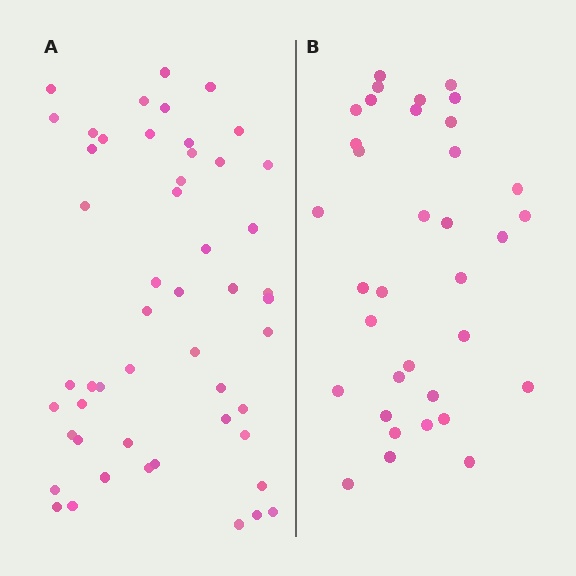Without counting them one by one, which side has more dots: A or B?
Region A (the left region) has more dots.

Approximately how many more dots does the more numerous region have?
Region A has approximately 15 more dots than region B.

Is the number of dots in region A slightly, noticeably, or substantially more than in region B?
Region A has substantially more. The ratio is roughly 1.5 to 1.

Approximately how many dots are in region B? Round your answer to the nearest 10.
About 40 dots. (The exact count is 35, which rounds to 40.)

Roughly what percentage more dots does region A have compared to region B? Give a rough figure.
About 45% more.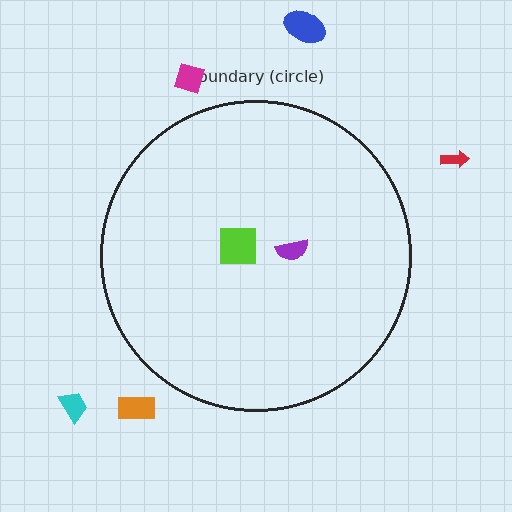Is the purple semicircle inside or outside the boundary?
Inside.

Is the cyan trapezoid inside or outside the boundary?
Outside.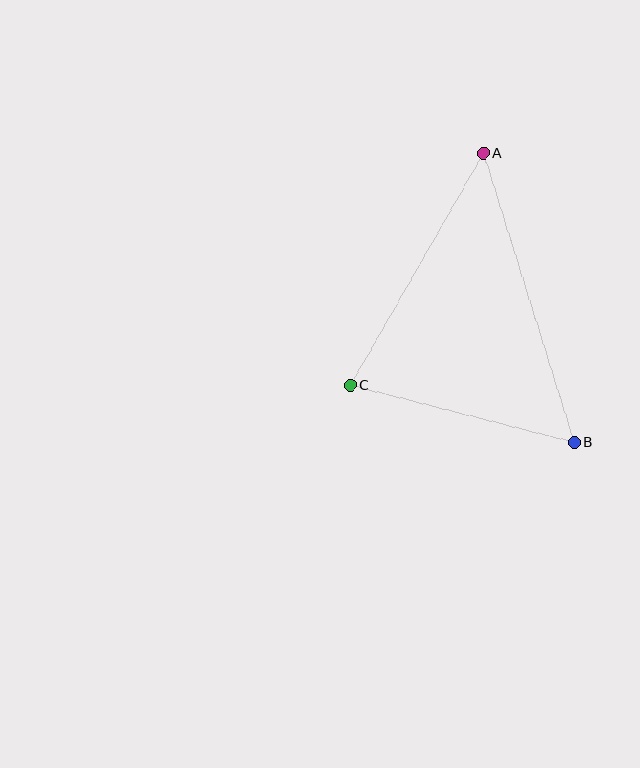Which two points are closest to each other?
Points B and C are closest to each other.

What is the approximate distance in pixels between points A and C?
The distance between A and C is approximately 268 pixels.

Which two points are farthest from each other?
Points A and B are farthest from each other.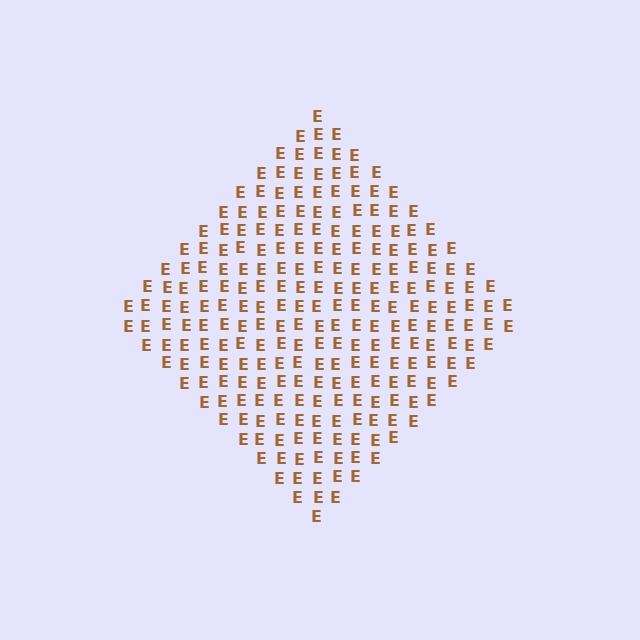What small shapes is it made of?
It is made of small letter E's.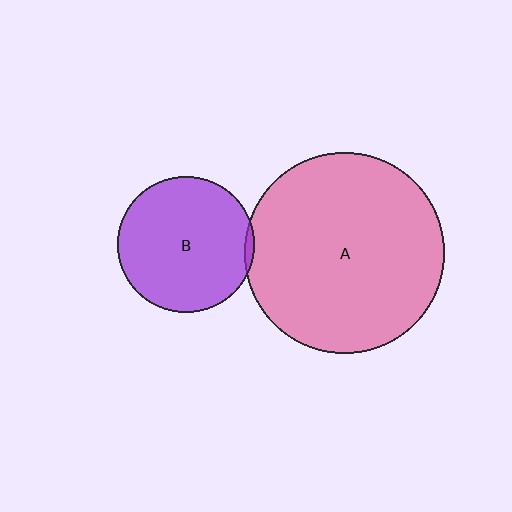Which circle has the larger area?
Circle A (pink).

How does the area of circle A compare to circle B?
Approximately 2.2 times.